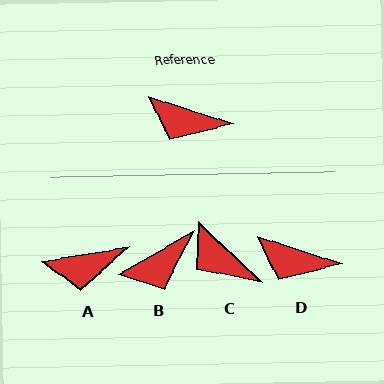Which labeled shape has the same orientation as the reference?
D.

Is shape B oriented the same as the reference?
No, it is off by about 48 degrees.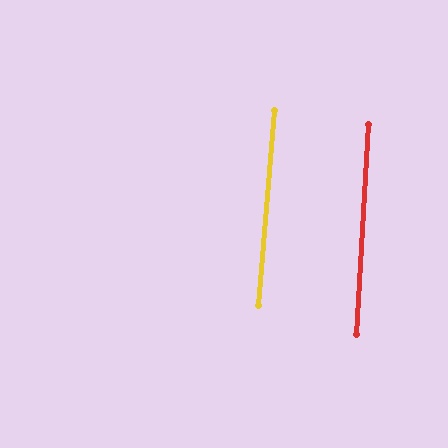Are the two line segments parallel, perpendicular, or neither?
Parallel — their directions differ by only 1.5°.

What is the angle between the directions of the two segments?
Approximately 1 degree.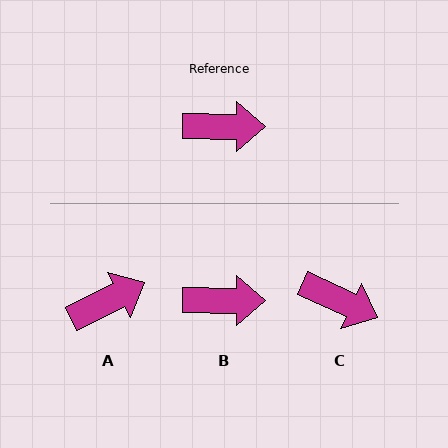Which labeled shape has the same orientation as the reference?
B.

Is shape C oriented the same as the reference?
No, it is off by about 24 degrees.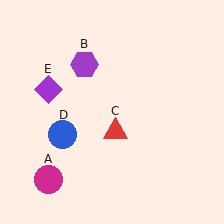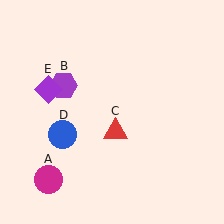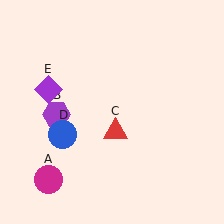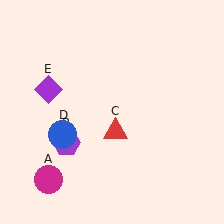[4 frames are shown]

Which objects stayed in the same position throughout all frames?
Magenta circle (object A) and red triangle (object C) and blue circle (object D) and purple diamond (object E) remained stationary.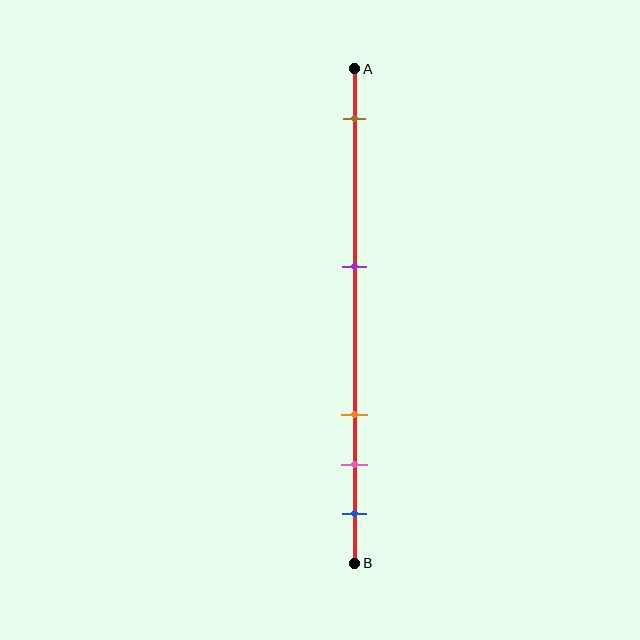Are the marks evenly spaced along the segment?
No, the marks are not evenly spaced.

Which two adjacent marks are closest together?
The pink and blue marks are the closest adjacent pair.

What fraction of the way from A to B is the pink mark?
The pink mark is approximately 80% (0.8) of the way from A to B.